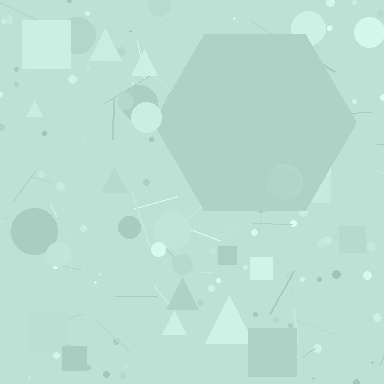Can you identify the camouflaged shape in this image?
The camouflaged shape is a hexagon.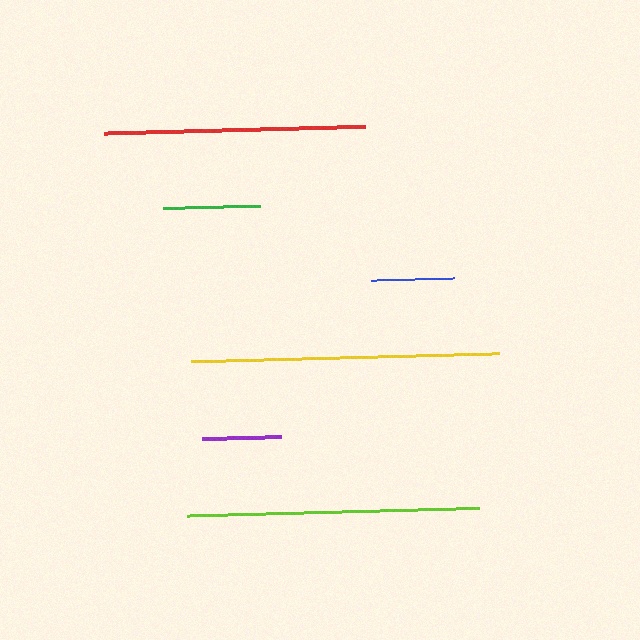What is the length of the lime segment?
The lime segment is approximately 292 pixels long.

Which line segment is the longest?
The yellow line is the longest at approximately 308 pixels.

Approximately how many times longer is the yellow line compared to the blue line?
The yellow line is approximately 3.7 times the length of the blue line.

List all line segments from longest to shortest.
From longest to shortest: yellow, lime, red, green, blue, purple.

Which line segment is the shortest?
The purple line is the shortest at approximately 79 pixels.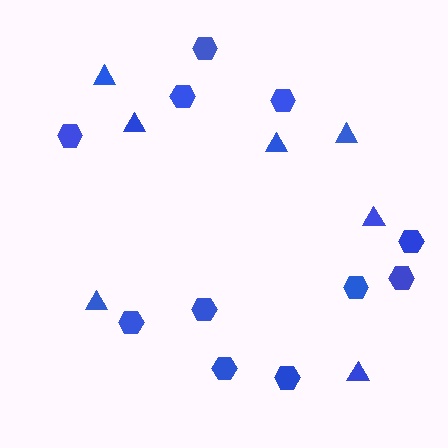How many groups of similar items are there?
There are 2 groups: one group of hexagons (11) and one group of triangles (7).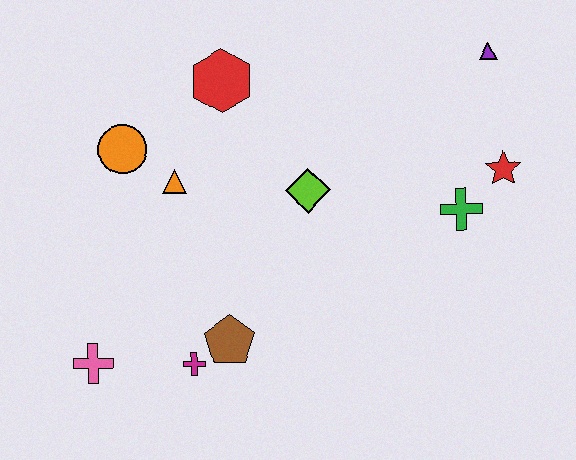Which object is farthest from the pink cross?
The purple triangle is farthest from the pink cross.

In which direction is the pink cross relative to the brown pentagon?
The pink cross is to the left of the brown pentagon.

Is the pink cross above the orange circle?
No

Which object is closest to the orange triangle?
The orange circle is closest to the orange triangle.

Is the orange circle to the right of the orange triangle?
No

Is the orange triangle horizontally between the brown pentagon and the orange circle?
Yes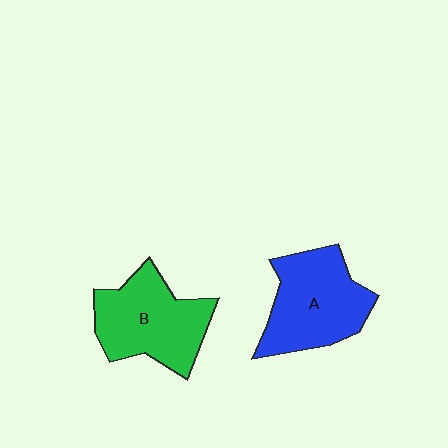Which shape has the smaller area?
Shape B (green).